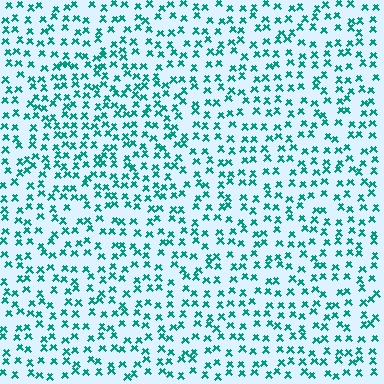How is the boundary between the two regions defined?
The boundary is defined by a change in element density (approximately 1.4x ratio). All elements are the same color, size, and shape.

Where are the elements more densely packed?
The elements are more densely packed inside the circle boundary.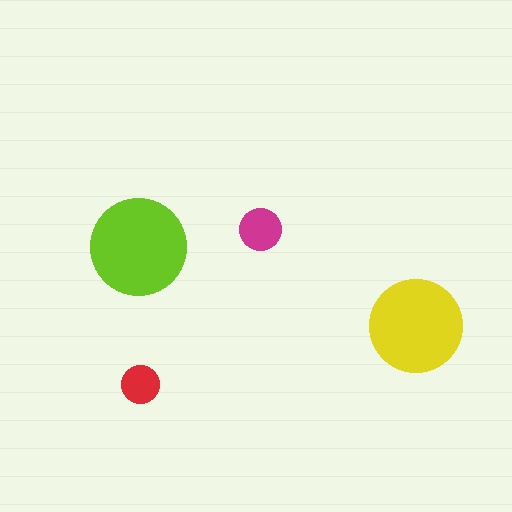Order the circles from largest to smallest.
the lime one, the yellow one, the magenta one, the red one.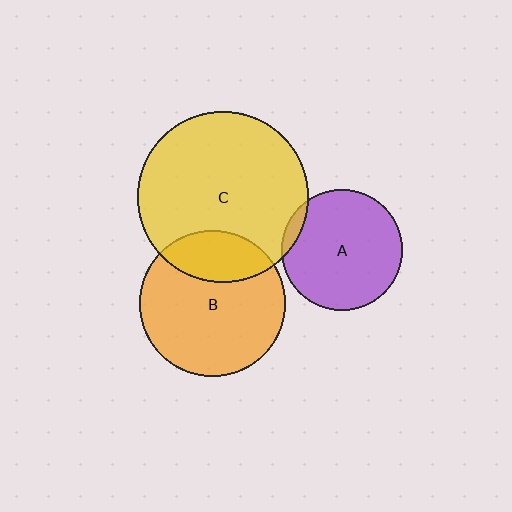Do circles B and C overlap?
Yes.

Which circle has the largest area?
Circle C (yellow).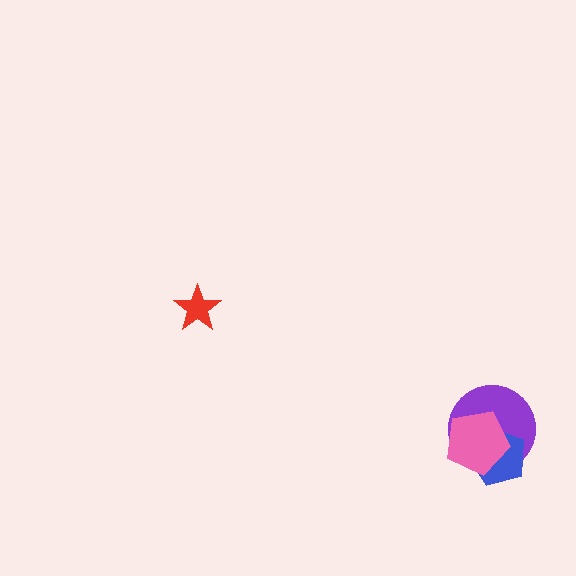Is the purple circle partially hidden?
Yes, it is partially covered by another shape.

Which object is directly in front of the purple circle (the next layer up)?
The blue pentagon is directly in front of the purple circle.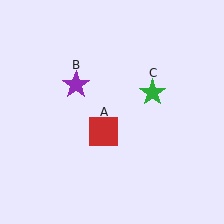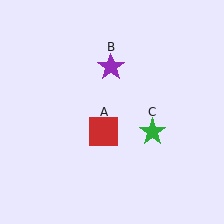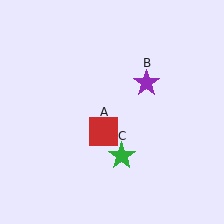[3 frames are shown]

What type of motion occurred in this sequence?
The purple star (object B), green star (object C) rotated clockwise around the center of the scene.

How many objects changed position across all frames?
2 objects changed position: purple star (object B), green star (object C).